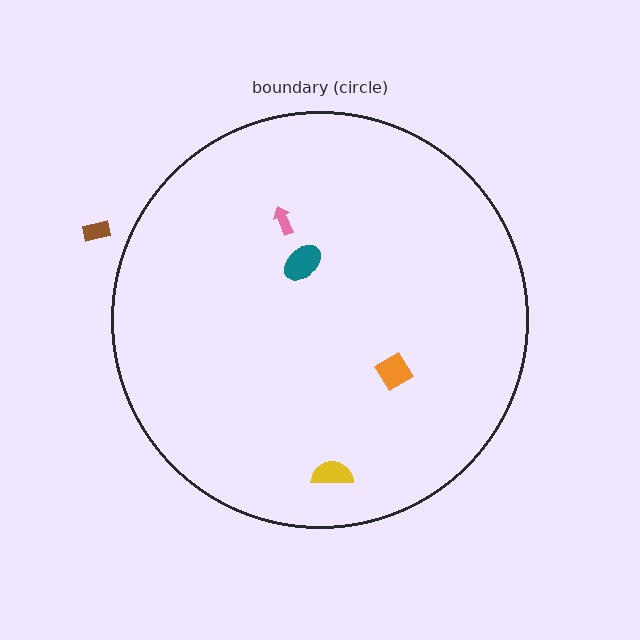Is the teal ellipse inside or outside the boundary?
Inside.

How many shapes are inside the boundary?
4 inside, 1 outside.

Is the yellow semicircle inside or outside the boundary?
Inside.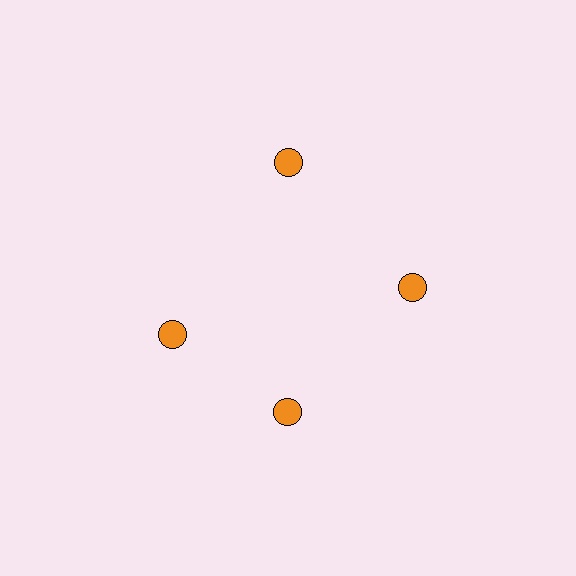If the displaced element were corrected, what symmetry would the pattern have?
It would have 4-fold rotational symmetry — the pattern would map onto itself every 90 degrees.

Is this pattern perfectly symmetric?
No. The 4 orange circles are arranged in a ring, but one element near the 9 o'clock position is rotated out of alignment along the ring, breaking the 4-fold rotational symmetry.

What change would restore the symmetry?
The symmetry would be restored by rotating it back into even spacing with its neighbors so that all 4 circles sit at equal angles and equal distance from the center.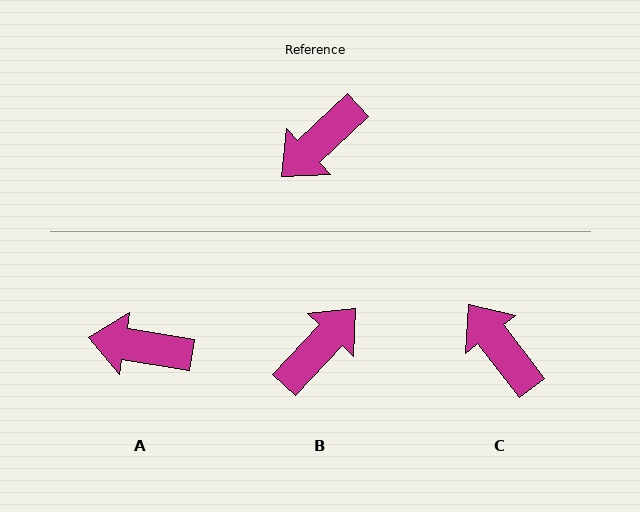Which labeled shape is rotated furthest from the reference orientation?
B, about 176 degrees away.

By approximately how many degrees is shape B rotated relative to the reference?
Approximately 176 degrees clockwise.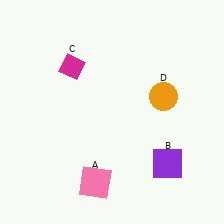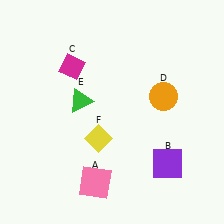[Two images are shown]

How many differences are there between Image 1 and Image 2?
There are 2 differences between the two images.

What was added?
A green triangle (E), a yellow diamond (F) were added in Image 2.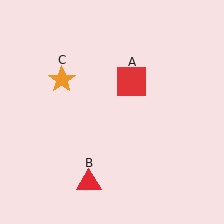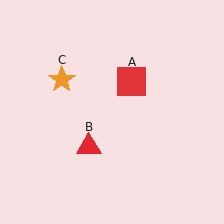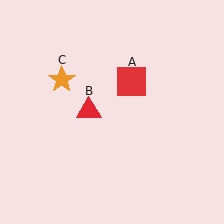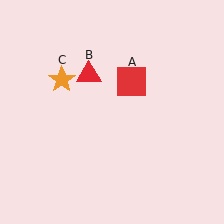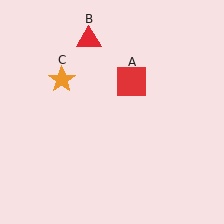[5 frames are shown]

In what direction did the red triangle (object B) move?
The red triangle (object B) moved up.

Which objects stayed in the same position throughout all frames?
Red square (object A) and orange star (object C) remained stationary.